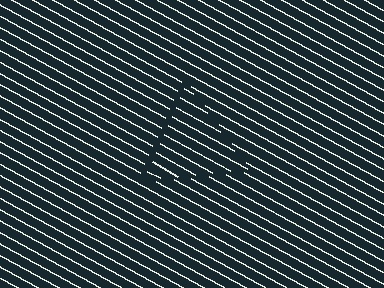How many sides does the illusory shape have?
3 sides — the line-ends trace a triangle.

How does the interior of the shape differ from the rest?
The interior of the shape contains the same grating, shifted by half a period — the contour is defined by the phase discontinuity where line-ends from the inner and outer gratings abut.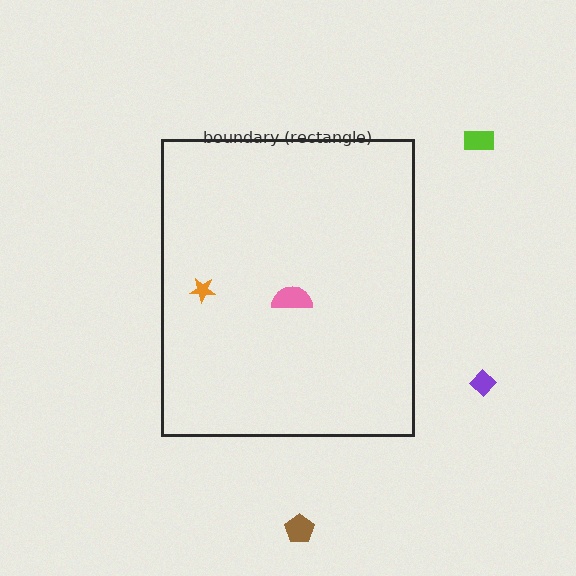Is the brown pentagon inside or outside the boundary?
Outside.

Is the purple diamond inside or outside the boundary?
Outside.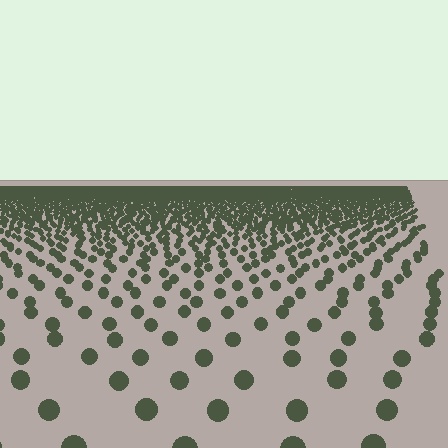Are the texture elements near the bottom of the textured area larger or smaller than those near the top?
Larger. Near the bottom, elements are closer to the viewer and appear at a bigger on-screen size.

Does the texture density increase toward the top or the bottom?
Density increases toward the top.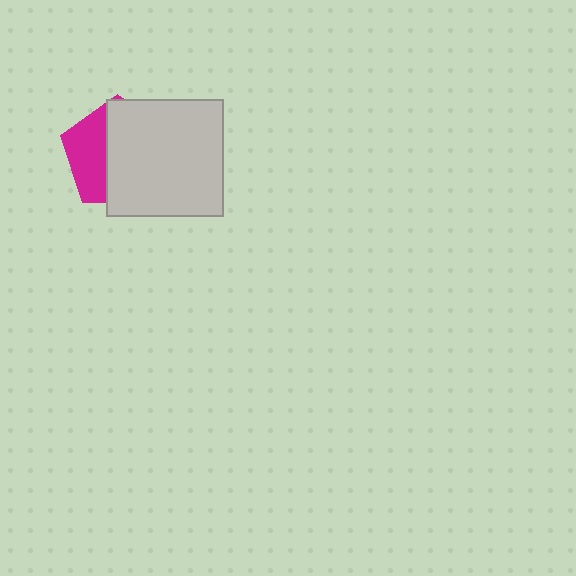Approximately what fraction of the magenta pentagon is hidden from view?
Roughly 64% of the magenta pentagon is hidden behind the light gray square.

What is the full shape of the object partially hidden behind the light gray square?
The partially hidden object is a magenta pentagon.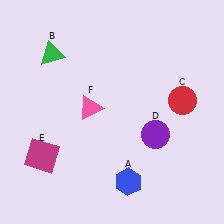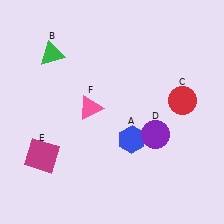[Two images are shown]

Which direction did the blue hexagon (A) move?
The blue hexagon (A) moved up.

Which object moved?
The blue hexagon (A) moved up.